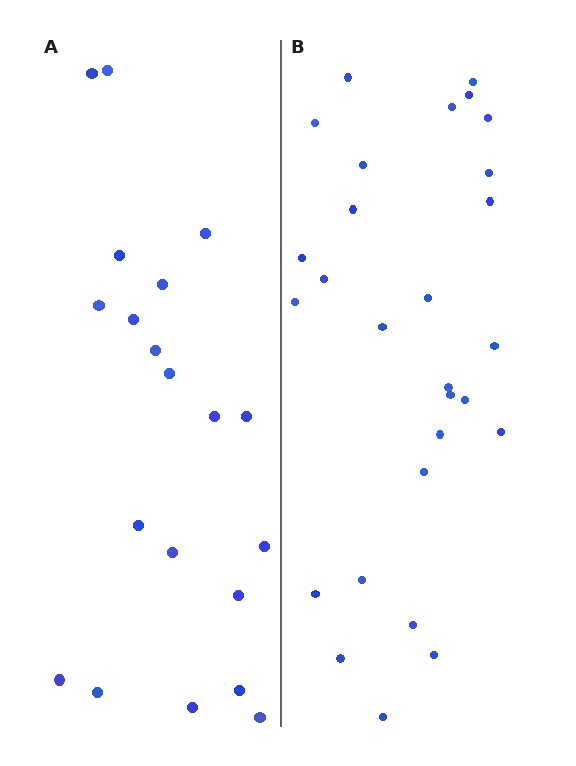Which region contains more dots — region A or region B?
Region B (the right region) has more dots.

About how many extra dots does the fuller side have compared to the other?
Region B has roughly 8 or so more dots than region A.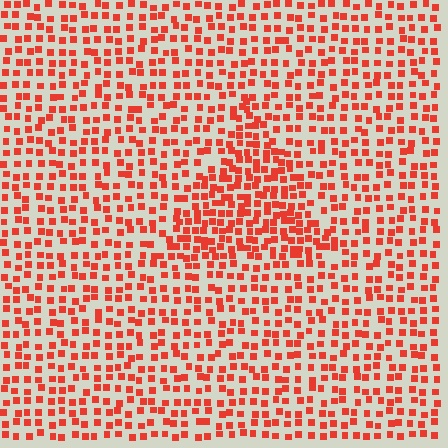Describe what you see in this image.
The image contains small red elements arranged at two different densities. A triangle-shaped region is visible where the elements are more densely packed than the surrounding area.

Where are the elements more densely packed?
The elements are more densely packed inside the triangle boundary.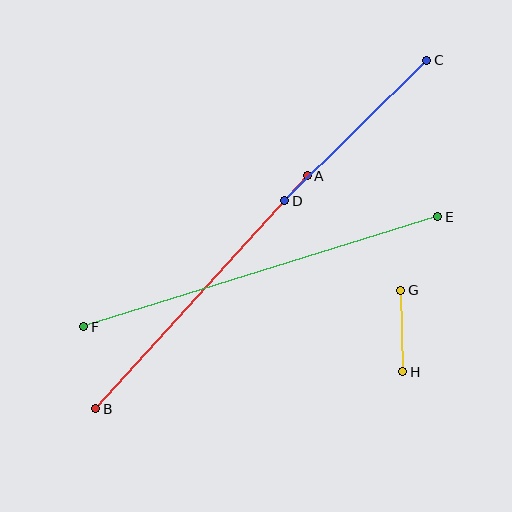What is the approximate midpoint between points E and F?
The midpoint is at approximately (261, 272) pixels.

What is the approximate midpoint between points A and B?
The midpoint is at approximately (201, 292) pixels.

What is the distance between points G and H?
The distance is approximately 82 pixels.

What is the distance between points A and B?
The distance is approximately 315 pixels.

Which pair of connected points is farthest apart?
Points E and F are farthest apart.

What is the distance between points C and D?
The distance is approximately 200 pixels.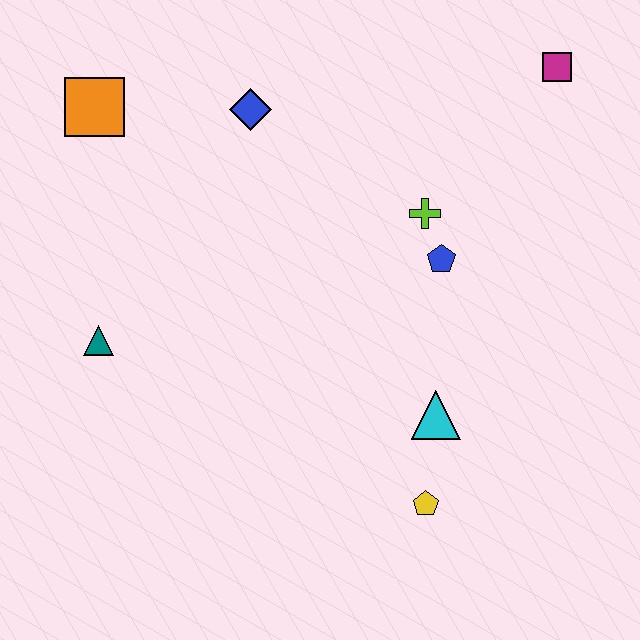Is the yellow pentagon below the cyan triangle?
Yes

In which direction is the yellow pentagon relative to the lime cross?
The yellow pentagon is below the lime cross.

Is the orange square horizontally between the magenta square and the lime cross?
No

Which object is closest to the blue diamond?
The orange square is closest to the blue diamond.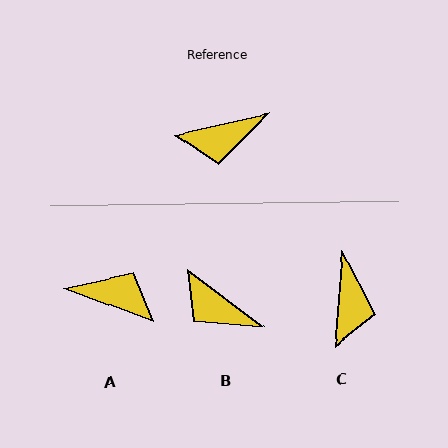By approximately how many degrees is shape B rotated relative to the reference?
Approximately 50 degrees clockwise.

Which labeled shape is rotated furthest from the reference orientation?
A, about 147 degrees away.